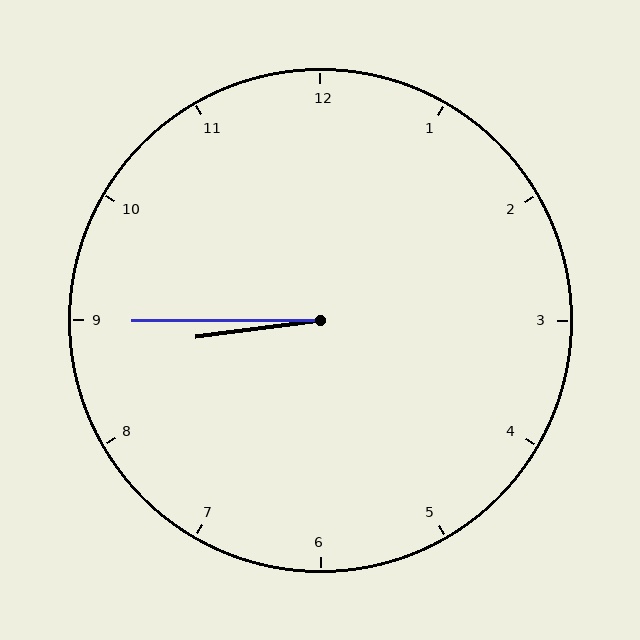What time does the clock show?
8:45.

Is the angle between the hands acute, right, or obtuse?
It is acute.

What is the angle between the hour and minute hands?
Approximately 8 degrees.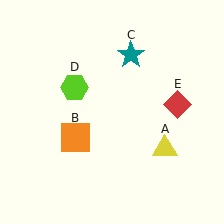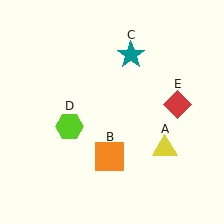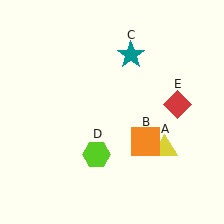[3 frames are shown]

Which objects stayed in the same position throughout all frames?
Yellow triangle (object A) and teal star (object C) and red diamond (object E) remained stationary.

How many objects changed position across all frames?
2 objects changed position: orange square (object B), lime hexagon (object D).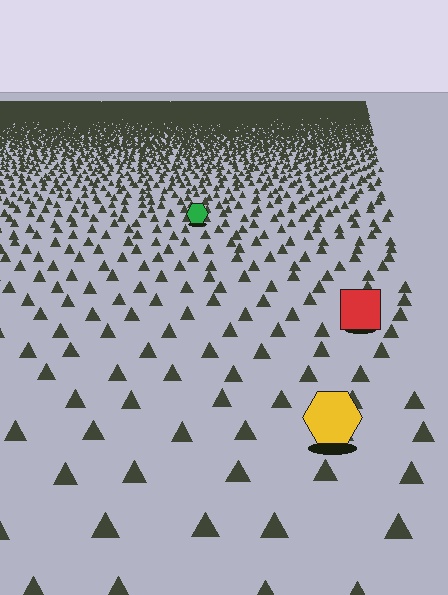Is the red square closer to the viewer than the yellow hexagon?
No. The yellow hexagon is closer — you can tell from the texture gradient: the ground texture is coarser near it.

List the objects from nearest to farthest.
From nearest to farthest: the yellow hexagon, the red square, the green hexagon.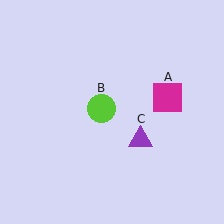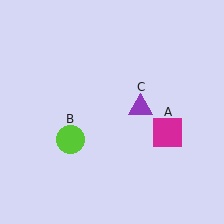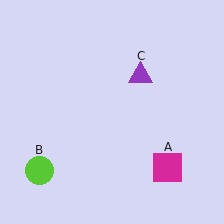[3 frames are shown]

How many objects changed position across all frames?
3 objects changed position: magenta square (object A), lime circle (object B), purple triangle (object C).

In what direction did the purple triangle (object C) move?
The purple triangle (object C) moved up.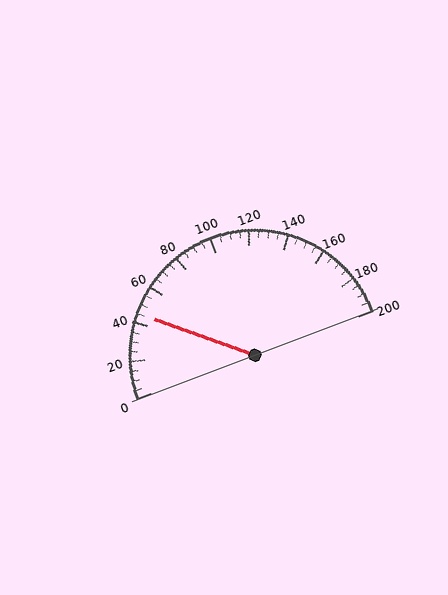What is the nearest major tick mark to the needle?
The nearest major tick mark is 40.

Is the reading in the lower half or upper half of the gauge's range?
The reading is in the lower half of the range (0 to 200).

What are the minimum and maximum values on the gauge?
The gauge ranges from 0 to 200.